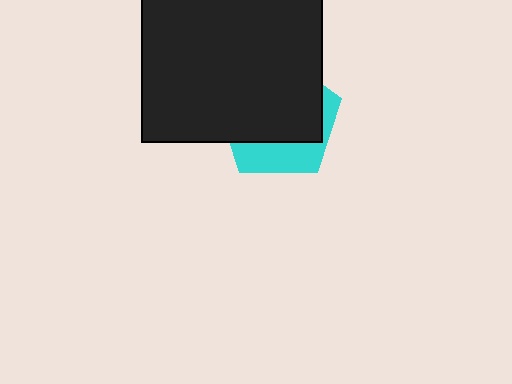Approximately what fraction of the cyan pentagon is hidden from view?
Roughly 69% of the cyan pentagon is hidden behind the black square.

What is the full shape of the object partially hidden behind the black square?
The partially hidden object is a cyan pentagon.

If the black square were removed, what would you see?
You would see the complete cyan pentagon.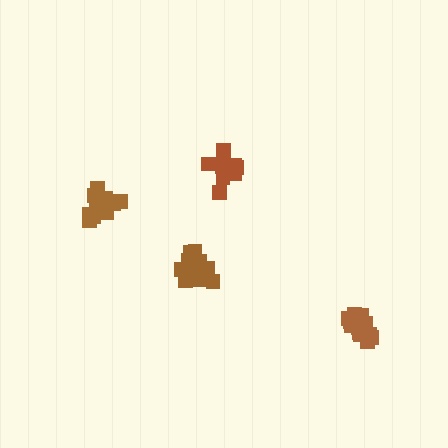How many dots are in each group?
Group 1: 17 dots, Group 2: 17 dots, Group 3: 12 dots, Group 4: 17 dots (63 total).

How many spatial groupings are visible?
There are 4 spatial groupings.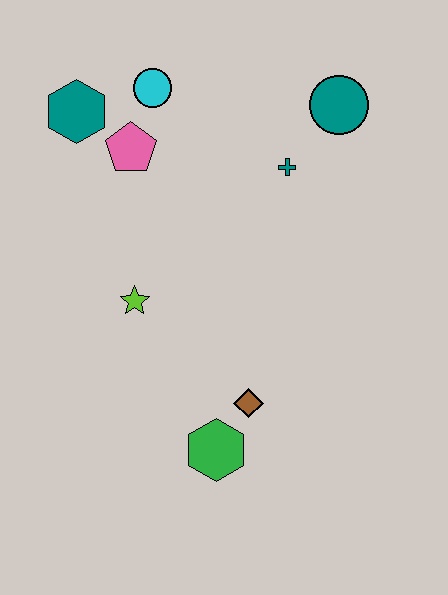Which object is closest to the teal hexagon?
The pink pentagon is closest to the teal hexagon.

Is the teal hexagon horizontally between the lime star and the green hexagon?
No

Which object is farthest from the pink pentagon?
The green hexagon is farthest from the pink pentagon.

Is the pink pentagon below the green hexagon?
No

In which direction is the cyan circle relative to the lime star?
The cyan circle is above the lime star.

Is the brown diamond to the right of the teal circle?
No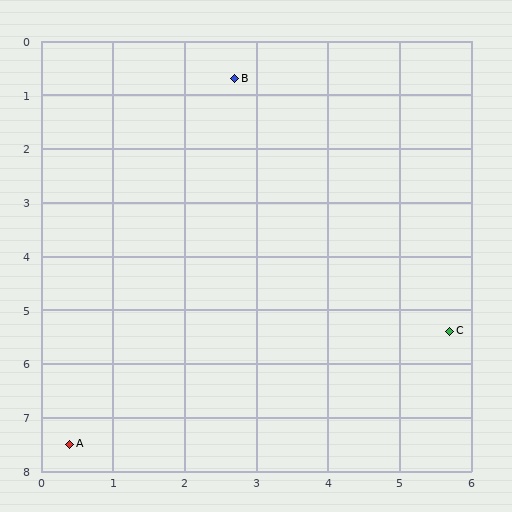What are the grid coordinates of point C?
Point C is at approximately (5.7, 5.4).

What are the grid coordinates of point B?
Point B is at approximately (2.7, 0.7).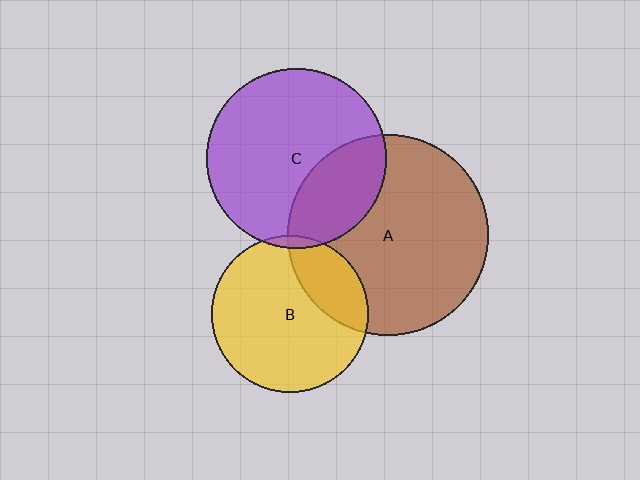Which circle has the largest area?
Circle A (brown).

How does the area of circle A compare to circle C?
Approximately 1.2 times.